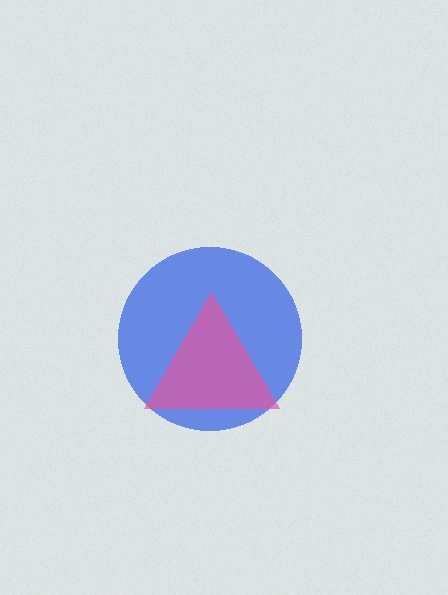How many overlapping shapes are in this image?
There are 2 overlapping shapes in the image.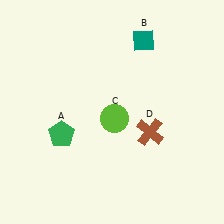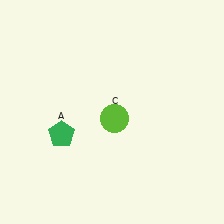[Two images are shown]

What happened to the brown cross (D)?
The brown cross (D) was removed in Image 2. It was in the bottom-right area of Image 1.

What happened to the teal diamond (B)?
The teal diamond (B) was removed in Image 2. It was in the top-right area of Image 1.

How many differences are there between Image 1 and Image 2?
There are 2 differences between the two images.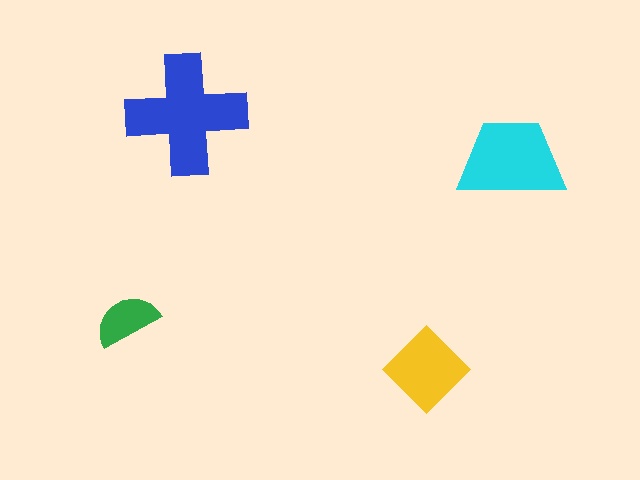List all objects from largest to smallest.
The blue cross, the cyan trapezoid, the yellow diamond, the green semicircle.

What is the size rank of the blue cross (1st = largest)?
1st.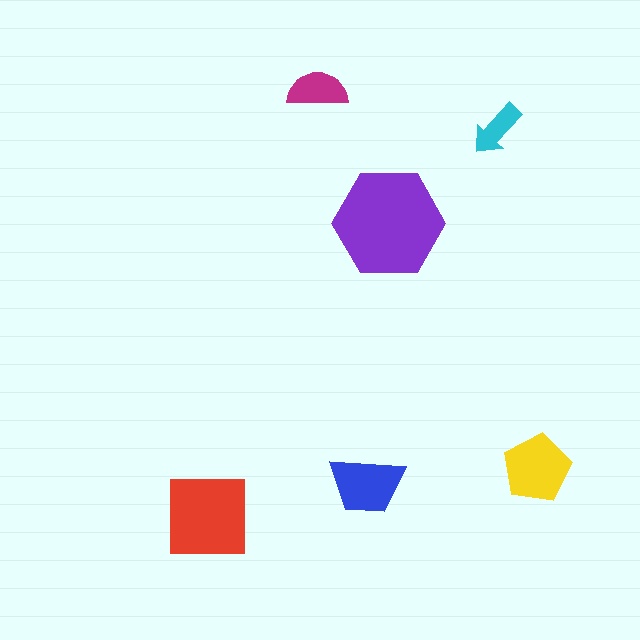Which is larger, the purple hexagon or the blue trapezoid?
The purple hexagon.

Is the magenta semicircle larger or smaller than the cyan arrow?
Larger.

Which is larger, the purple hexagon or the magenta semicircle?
The purple hexagon.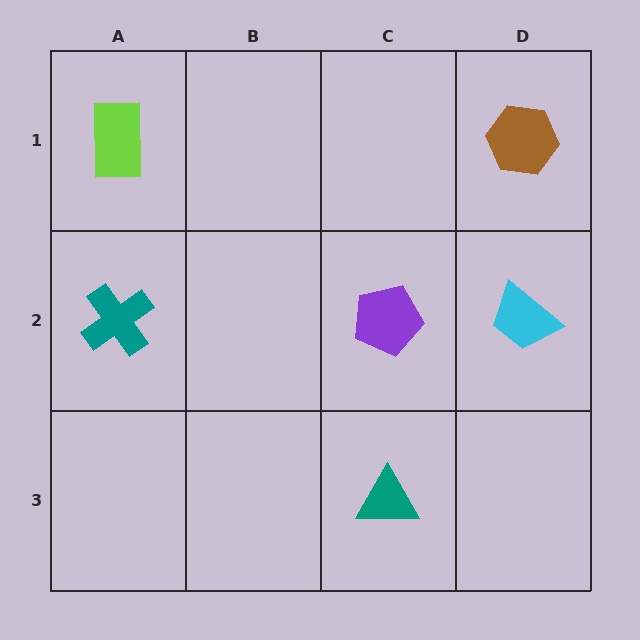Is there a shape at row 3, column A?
No, that cell is empty.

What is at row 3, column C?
A teal triangle.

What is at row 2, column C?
A purple pentagon.